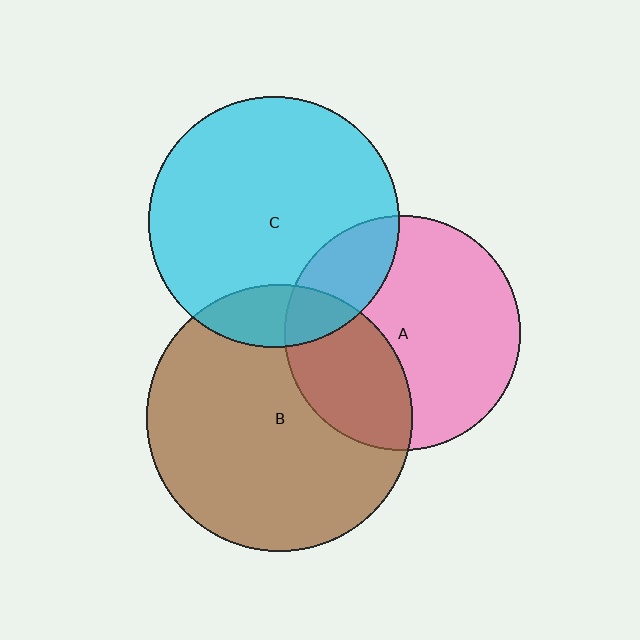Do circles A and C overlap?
Yes.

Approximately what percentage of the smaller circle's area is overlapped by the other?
Approximately 20%.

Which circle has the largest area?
Circle B (brown).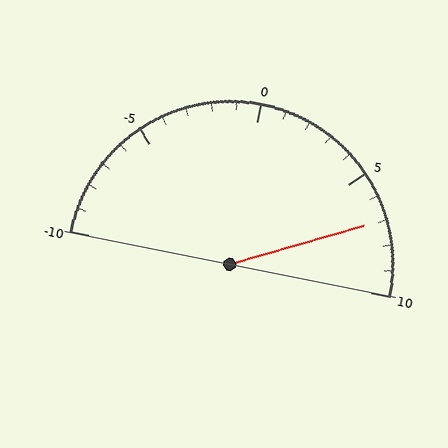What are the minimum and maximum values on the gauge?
The gauge ranges from -10 to 10.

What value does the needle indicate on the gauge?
The needle indicates approximately 7.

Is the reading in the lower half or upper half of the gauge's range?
The reading is in the upper half of the range (-10 to 10).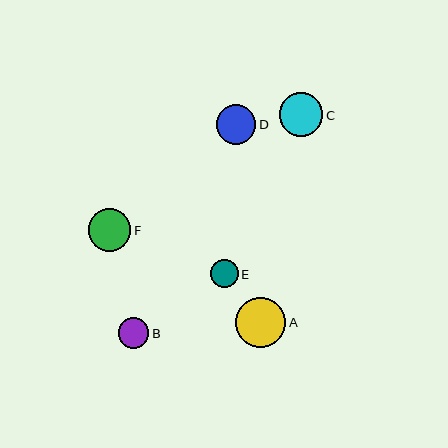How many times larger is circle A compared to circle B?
Circle A is approximately 1.6 times the size of circle B.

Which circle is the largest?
Circle A is the largest with a size of approximately 50 pixels.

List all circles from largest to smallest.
From largest to smallest: A, C, F, D, B, E.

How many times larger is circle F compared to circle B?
Circle F is approximately 1.4 times the size of circle B.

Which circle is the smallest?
Circle E is the smallest with a size of approximately 28 pixels.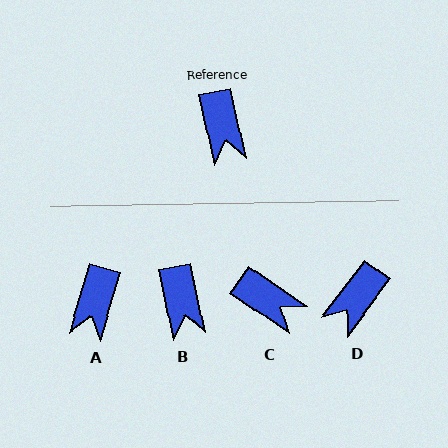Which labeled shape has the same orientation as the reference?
B.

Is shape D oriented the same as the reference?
No, it is off by about 49 degrees.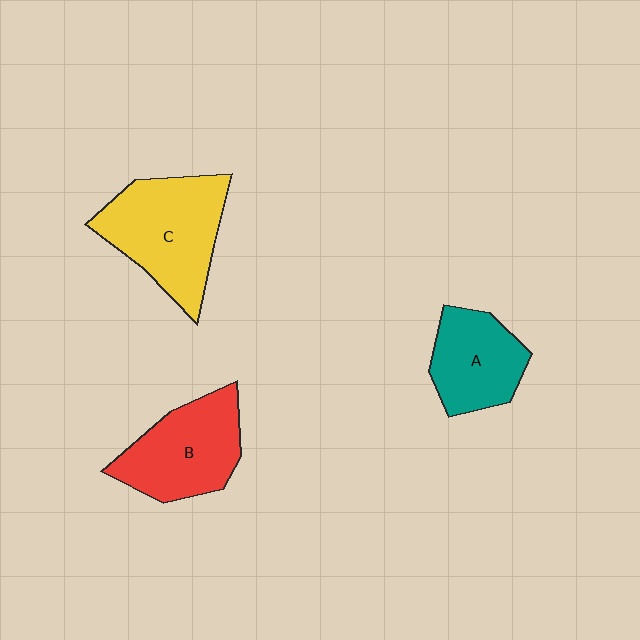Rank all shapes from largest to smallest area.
From largest to smallest: C (yellow), B (red), A (teal).